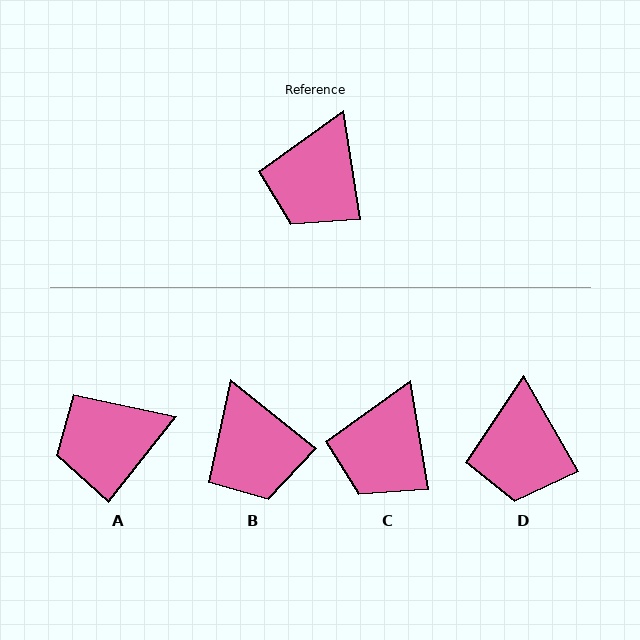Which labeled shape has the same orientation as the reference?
C.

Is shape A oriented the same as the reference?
No, it is off by about 47 degrees.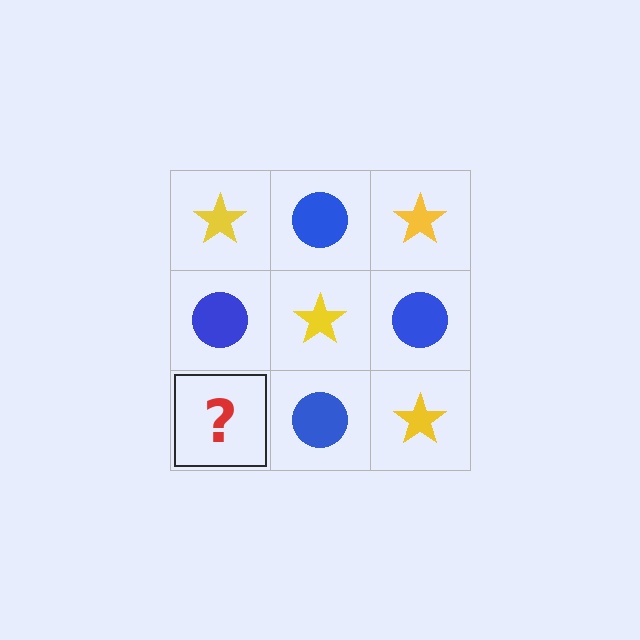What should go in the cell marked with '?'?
The missing cell should contain a yellow star.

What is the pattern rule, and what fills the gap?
The rule is that it alternates yellow star and blue circle in a checkerboard pattern. The gap should be filled with a yellow star.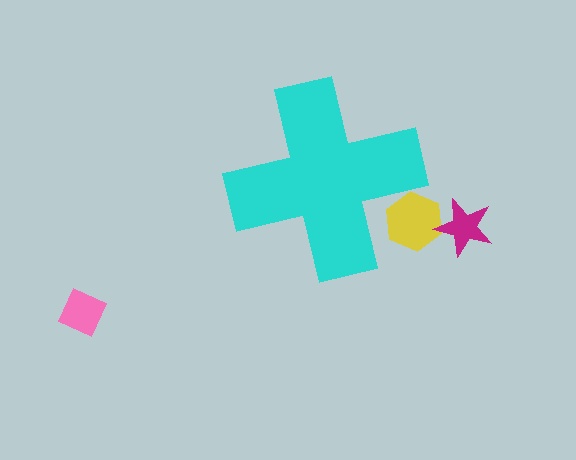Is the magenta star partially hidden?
No, the magenta star is fully visible.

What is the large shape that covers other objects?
A cyan cross.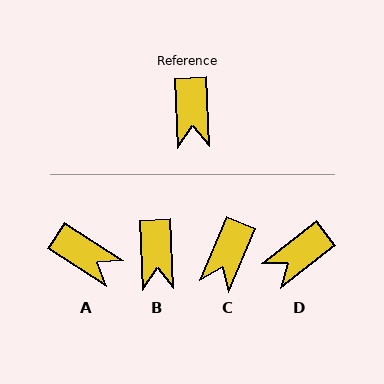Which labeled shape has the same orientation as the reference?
B.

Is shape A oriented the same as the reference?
No, it is off by about 55 degrees.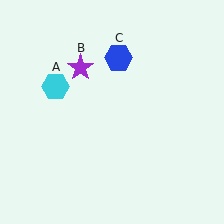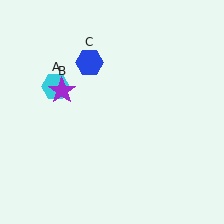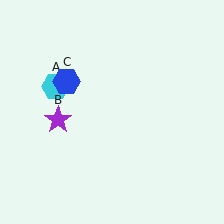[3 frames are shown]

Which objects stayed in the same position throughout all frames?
Cyan hexagon (object A) remained stationary.